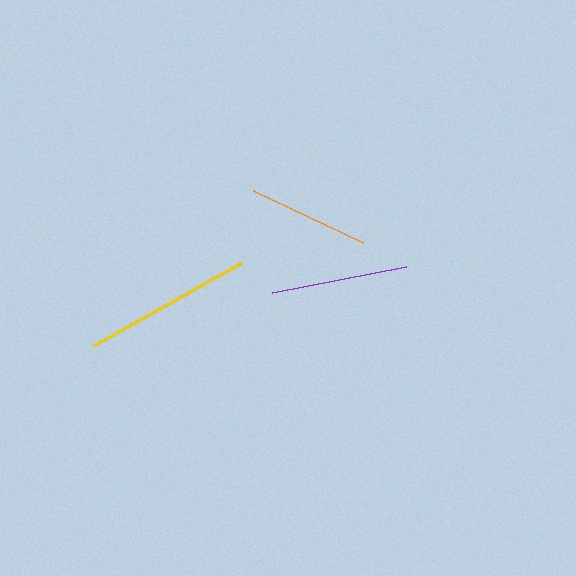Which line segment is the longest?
The yellow line is the longest at approximately 170 pixels.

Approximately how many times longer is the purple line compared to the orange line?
The purple line is approximately 1.1 times the length of the orange line.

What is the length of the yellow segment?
The yellow segment is approximately 170 pixels long.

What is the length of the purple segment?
The purple segment is approximately 137 pixels long.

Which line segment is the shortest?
The orange line is the shortest at approximately 122 pixels.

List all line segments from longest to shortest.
From longest to shortest: yellow, purple, orange.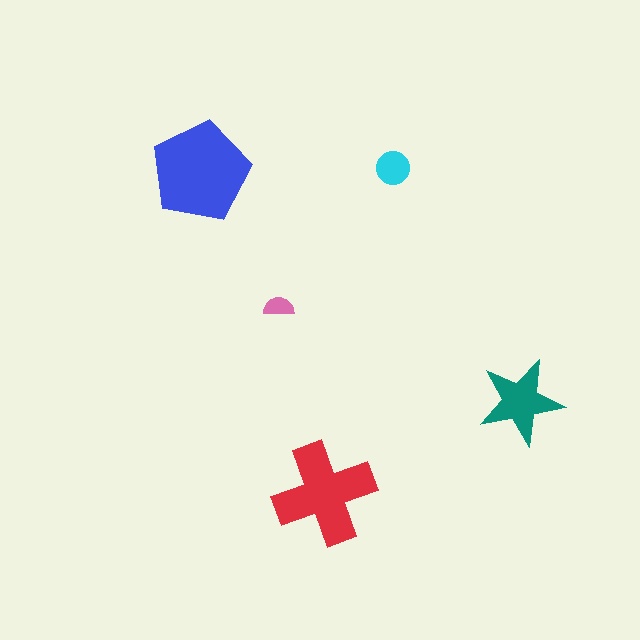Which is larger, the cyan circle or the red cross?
The red cross.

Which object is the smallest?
The pink semicircle.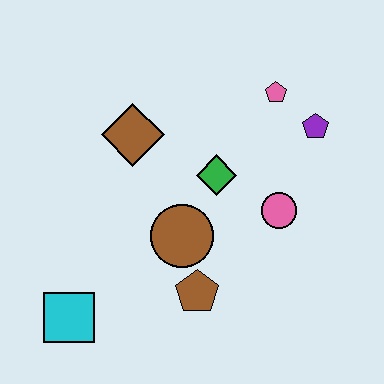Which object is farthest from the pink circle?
The cyan square is farthest from the pink circle.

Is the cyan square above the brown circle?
No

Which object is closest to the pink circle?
The green diamond is closest to the pink circle.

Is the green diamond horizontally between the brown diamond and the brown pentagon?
No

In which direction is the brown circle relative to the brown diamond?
The brown circle is below the brown diamond.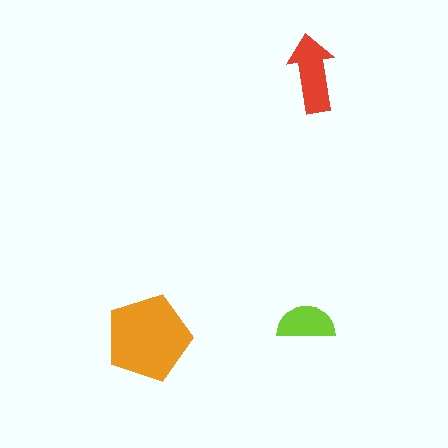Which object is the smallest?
The lime semicircle.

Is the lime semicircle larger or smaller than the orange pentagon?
Smaller.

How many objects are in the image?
There are 3 objects in the image.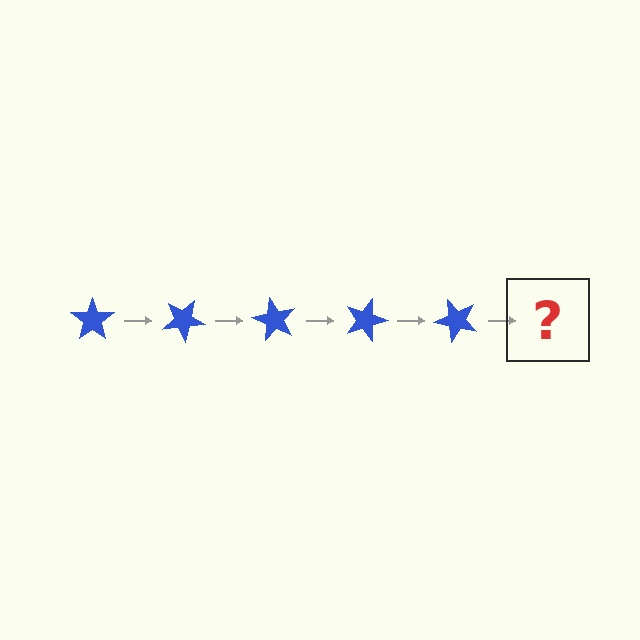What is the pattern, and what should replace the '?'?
The pattern is that the star rotates 30 degrees each step. The '?' should be a blue star rotated 150 degrees.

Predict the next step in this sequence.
The next step is a blue star rotated 150 degrees.